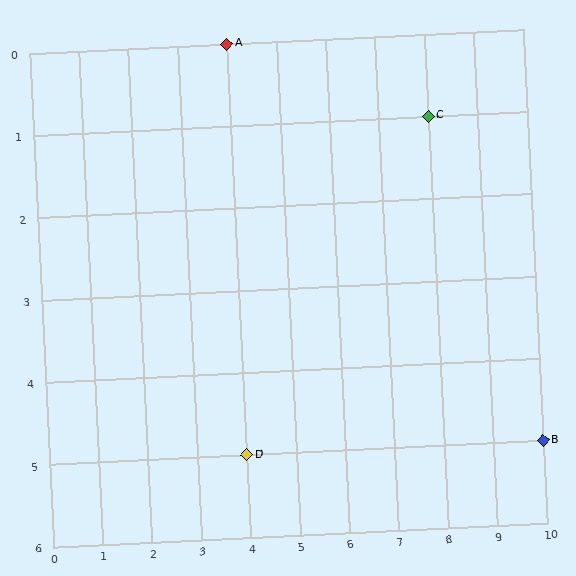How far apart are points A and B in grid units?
Points A and B are 6 columns and 5 rows apart (about 7.8 grid units diagonally).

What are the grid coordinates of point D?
Point D is at grid coordinates (4, 5).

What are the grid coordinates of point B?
Point B is at grid coordinates (10, 5).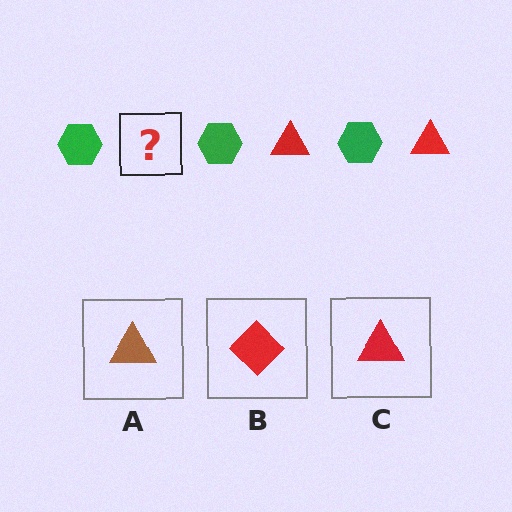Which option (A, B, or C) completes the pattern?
C.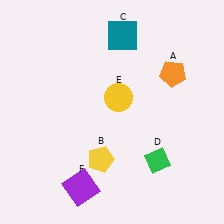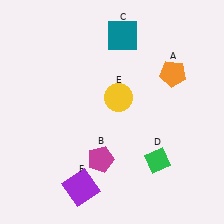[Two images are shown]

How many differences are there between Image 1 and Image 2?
There is 1 difference between the two images.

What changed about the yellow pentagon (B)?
In Image 1, B is yellow. In Image 2, it changed to magenta.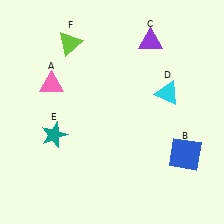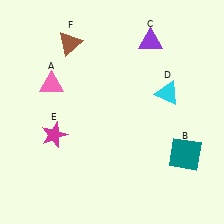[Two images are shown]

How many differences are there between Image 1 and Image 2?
There are 3 differences between the two images.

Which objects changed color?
B changed from blue to teal. E changed from teal to magenta. F changed from lime to brown.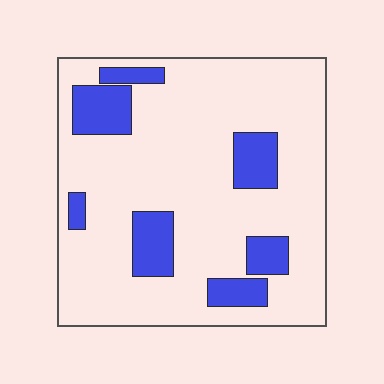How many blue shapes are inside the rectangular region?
7.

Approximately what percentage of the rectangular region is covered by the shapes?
Approximately 20%.